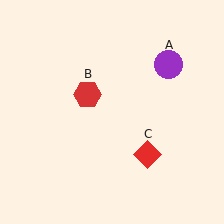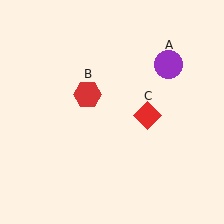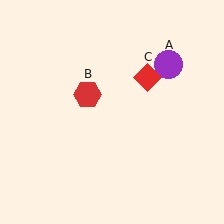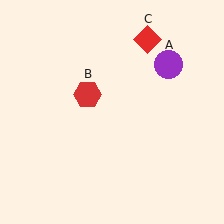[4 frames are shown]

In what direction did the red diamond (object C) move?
The red diamond (object C) moved up.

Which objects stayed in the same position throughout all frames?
Purple circle (object A) and red hexagon (object B) remained stationary.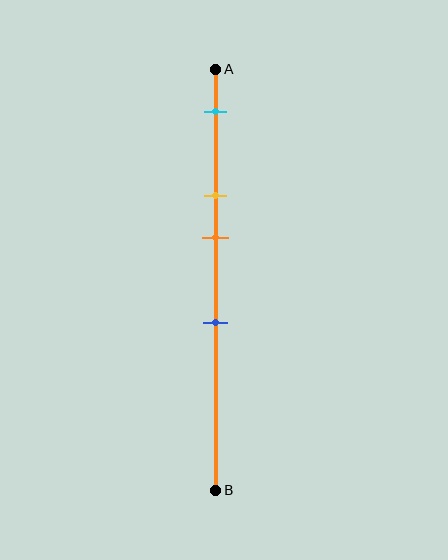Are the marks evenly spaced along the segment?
No, the marks are not evenly spaced.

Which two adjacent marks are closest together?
The yellow and orange marks are the closest adjacent pair.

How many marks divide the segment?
There are 4 marks dividing the segment.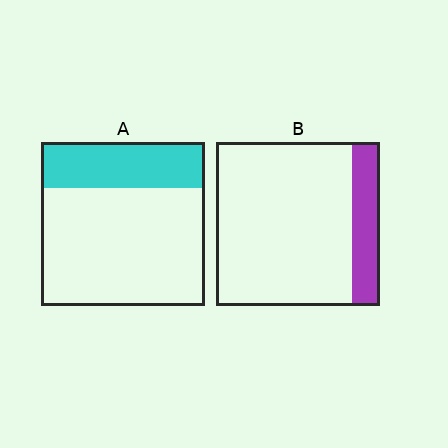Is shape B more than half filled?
No.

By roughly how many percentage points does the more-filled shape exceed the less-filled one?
By roughly 10 percentage points (A over B).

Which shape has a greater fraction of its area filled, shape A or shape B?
Shape A.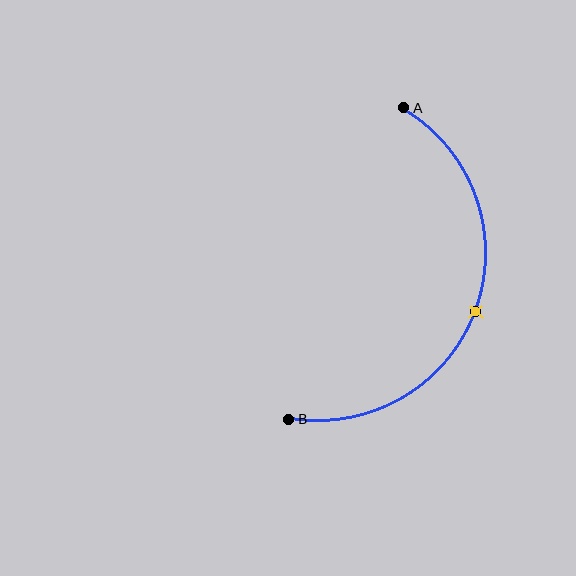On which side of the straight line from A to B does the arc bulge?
The arc bulges to the right of the straight line connecting A and B.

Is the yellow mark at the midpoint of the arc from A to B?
Yes. The yellow mark lies on the arc at equal arc-length from both A and B — it is the arc midpoint.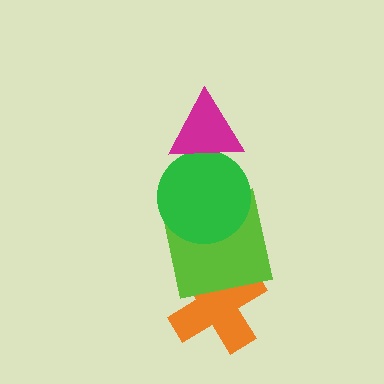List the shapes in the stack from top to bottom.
From top to bottom: the magenta triangle, the green circle, the lime square, the orange cross.